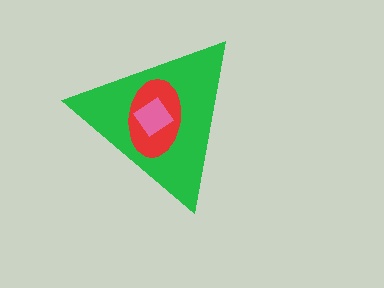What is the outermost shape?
The green triangle.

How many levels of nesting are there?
3.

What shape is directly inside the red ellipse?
The pink diamond.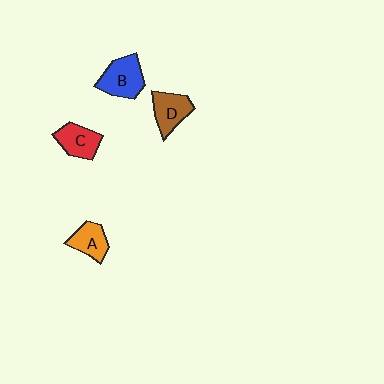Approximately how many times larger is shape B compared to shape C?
Approximately 1.3 times.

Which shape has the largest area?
Shape B (blue).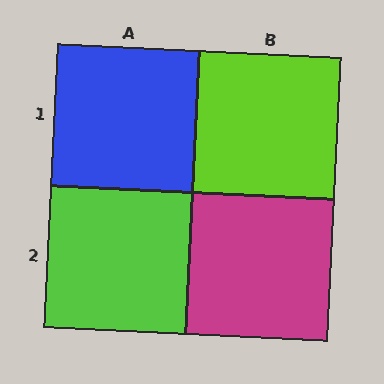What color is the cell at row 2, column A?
Lime.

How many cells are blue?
1 cell is blue.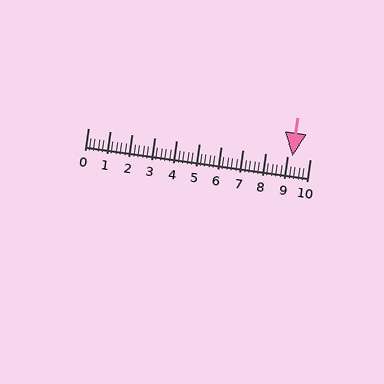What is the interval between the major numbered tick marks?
The major tick marks are spaced 1 units apart.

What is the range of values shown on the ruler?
The ruler shows values from 0 to 10.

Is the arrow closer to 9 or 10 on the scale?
The arrow is closer to 9.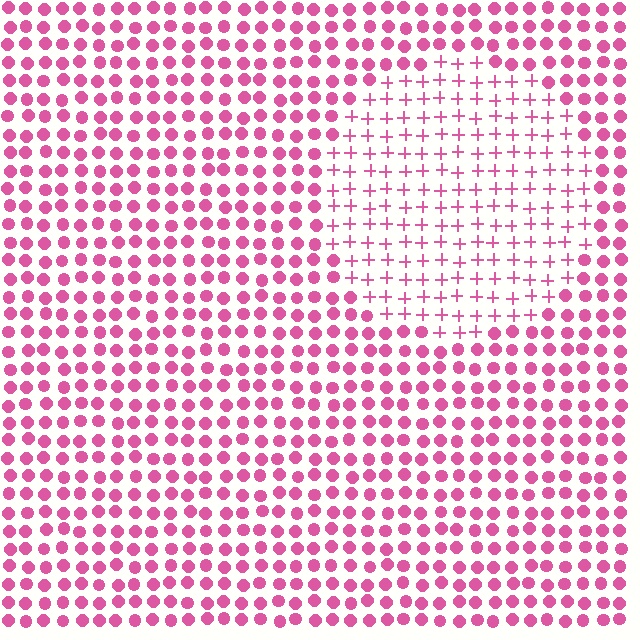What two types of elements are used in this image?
The image uses plus signs inside the circle region and circles outside it.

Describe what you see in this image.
The image is filled with small pink elements arranged in a uniform grid. A circle-shaped region contains plus signs, while the surrounding area contains circles. The boundary is defined purely by the change in element shape.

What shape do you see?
I see a circle.